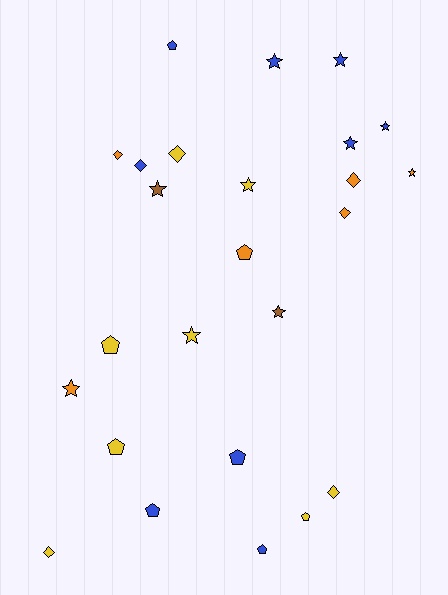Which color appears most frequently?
Blue, with 9 objects.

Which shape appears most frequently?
Star, with 10 objects.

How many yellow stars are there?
There are 2 yellow stars.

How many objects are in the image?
There are 25 objects.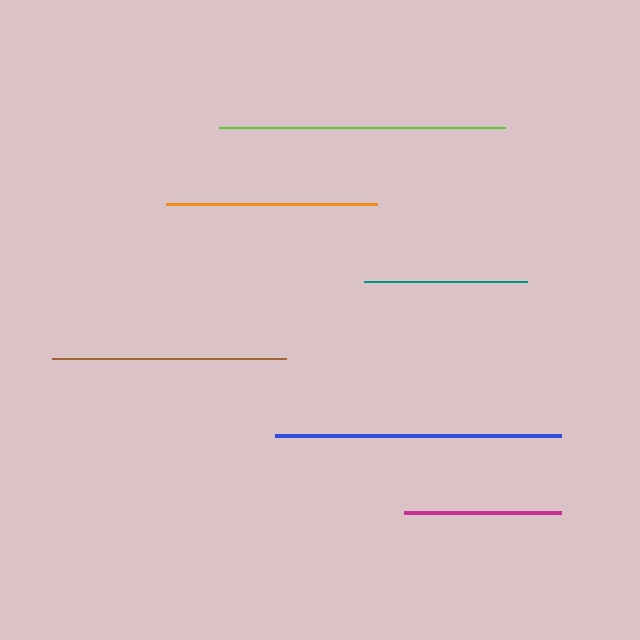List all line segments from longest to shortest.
From longest to shortest: lime, blue, brown, orange, teal, magenta.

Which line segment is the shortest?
The magenta line is the shortest at approximately 157 pixels.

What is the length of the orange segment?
The orange segment is approximately 211 pixels long.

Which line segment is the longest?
The lime line is the longest at approximately 287 pixels.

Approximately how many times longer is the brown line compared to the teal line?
The brown line is approximately 1.4 times the length of the teal line.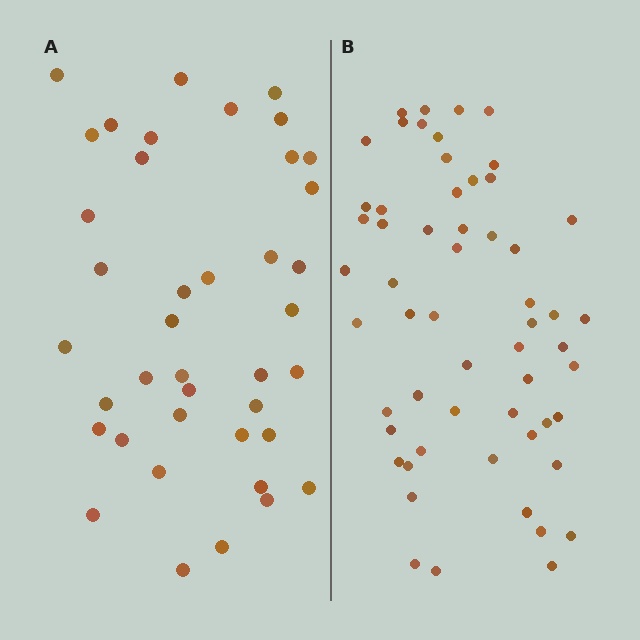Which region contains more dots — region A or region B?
Region B (the right region) has more dots.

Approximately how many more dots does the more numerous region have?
Region B has approximately 15 more dots than region A.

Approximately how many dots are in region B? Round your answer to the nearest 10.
About 60 dots. (The exact count is 57, which rounds to 60.)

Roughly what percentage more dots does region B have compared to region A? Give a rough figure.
About 40% more.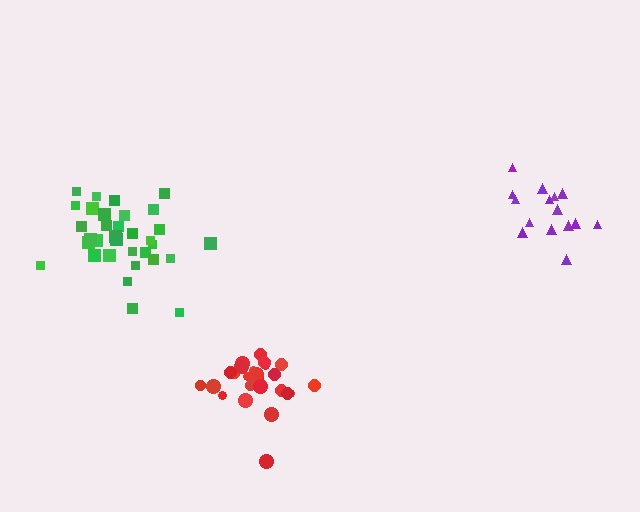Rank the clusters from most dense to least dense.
red, green, purple.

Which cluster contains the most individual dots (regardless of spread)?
Green (33).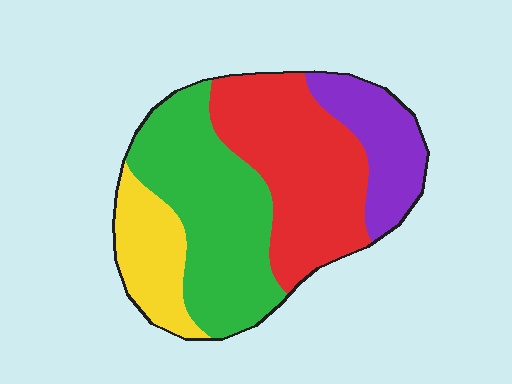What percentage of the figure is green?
Green covers 35% of the figure.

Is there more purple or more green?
Green.